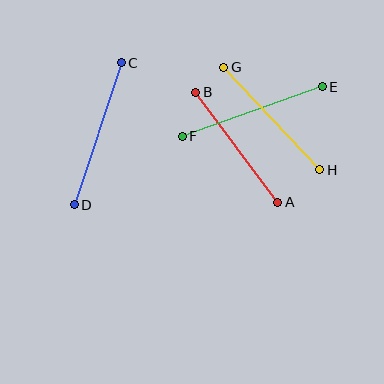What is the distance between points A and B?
The distance is approximately 137 pixels.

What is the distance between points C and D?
The distance is approximately 149 pixels.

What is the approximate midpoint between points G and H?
The midpoint is at approximately (272, 119) pixels.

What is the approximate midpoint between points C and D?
The midpoint is at approximately (98, 134) pixels.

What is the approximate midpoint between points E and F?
The midpoint is at approximately (252, 111) pixels.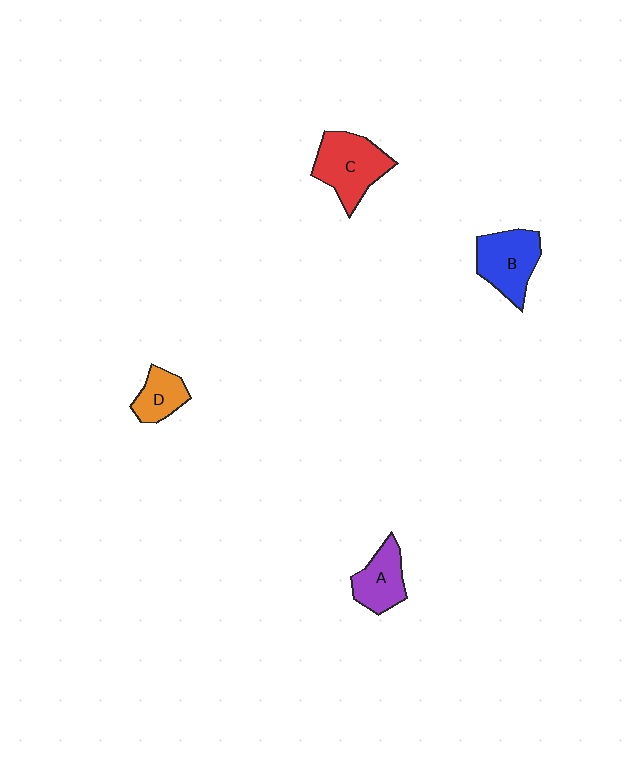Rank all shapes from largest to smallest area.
From largest to smallest: C (red), B (blue), A (purple), D (orange).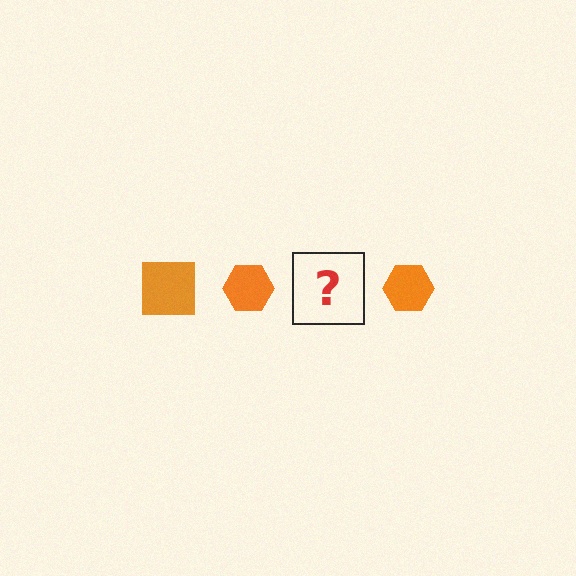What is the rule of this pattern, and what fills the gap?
The rule is that the pattern cycles through square, hexagon shapes in orange. The gap should be filled with an orange square.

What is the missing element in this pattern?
The missing element is an orange square.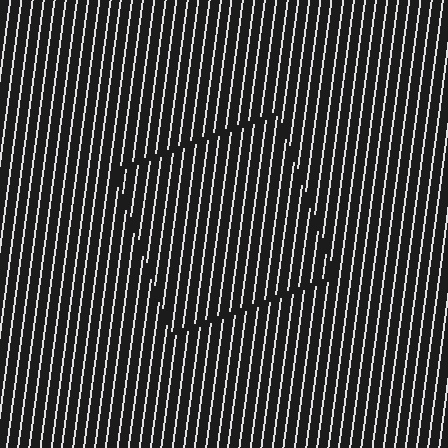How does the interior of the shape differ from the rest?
The interior of the shape contains the same grating, shifted by half a period — the contour is defined by the phase discontinuity where line-ends from the inner and outer gratings abut.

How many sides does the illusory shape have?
4 sides — the line-ends trace a square.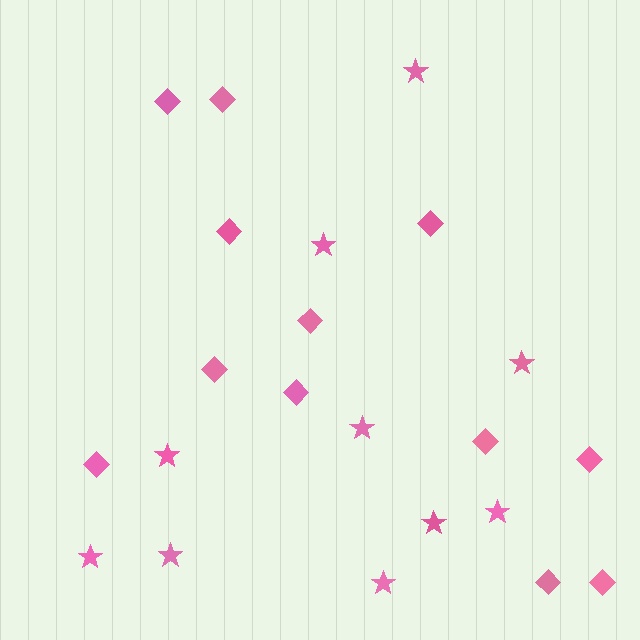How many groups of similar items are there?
There are 2 groups: one group of stars (10) and one group of diamonds (12).